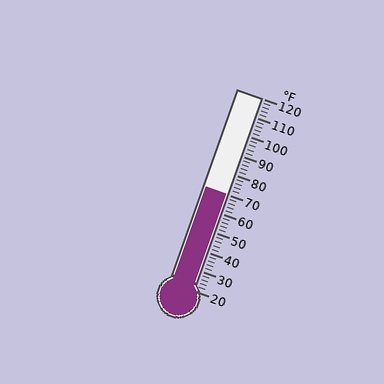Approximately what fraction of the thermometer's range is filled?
The thermometer is filled to approximately 50% of its range.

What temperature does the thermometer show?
The thermometer shows approximately 70°F.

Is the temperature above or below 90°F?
The temperature is below 90°F.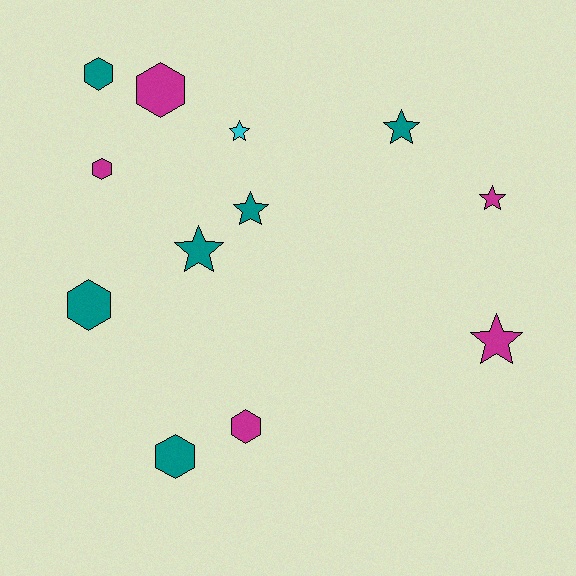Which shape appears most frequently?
Star, with 6 objects.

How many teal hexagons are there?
There are 3 teal hexagons.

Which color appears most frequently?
Teal, with 6 objects.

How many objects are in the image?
There are 12 objects.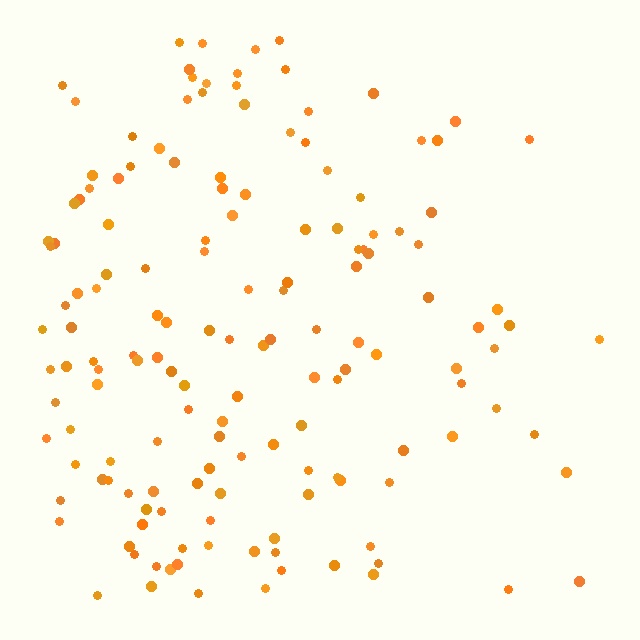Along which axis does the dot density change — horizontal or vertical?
Horizontal.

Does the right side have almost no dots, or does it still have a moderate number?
Still a moderate number, just noticeably fewer than the left.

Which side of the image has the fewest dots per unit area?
The right.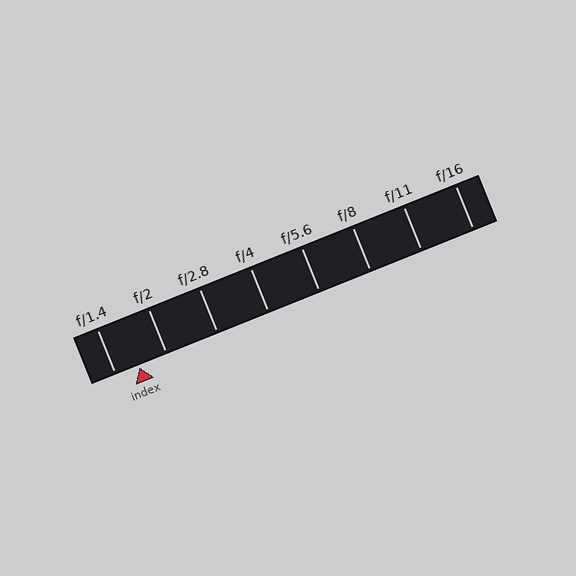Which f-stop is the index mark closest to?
The index mark is closest to f/1.4.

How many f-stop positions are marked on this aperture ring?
There are 8 f-stop positions marked.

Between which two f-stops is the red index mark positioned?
The index mark is between f/1.4 and f/2.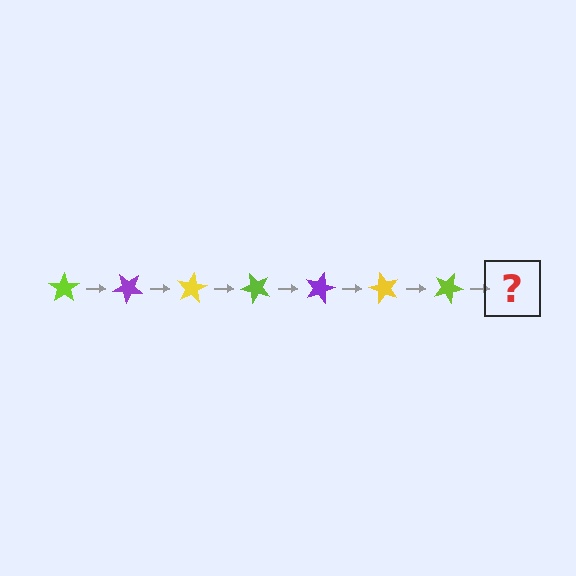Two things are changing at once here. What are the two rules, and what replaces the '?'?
The two rules are that it rotates 40 degrees each step and the color cycles through lime, purple, and yellow. The '?' should be a purple star, rotated 280 degrees from the start.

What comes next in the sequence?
The next element should be a purple star, rotated 280 degrees from the start.